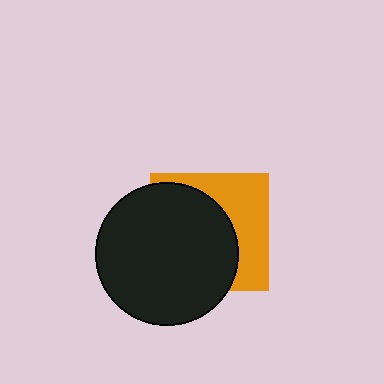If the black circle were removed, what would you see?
You would see the complete orange square.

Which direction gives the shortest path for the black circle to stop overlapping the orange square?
Moving left gives the shortest separation.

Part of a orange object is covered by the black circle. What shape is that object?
It is a square.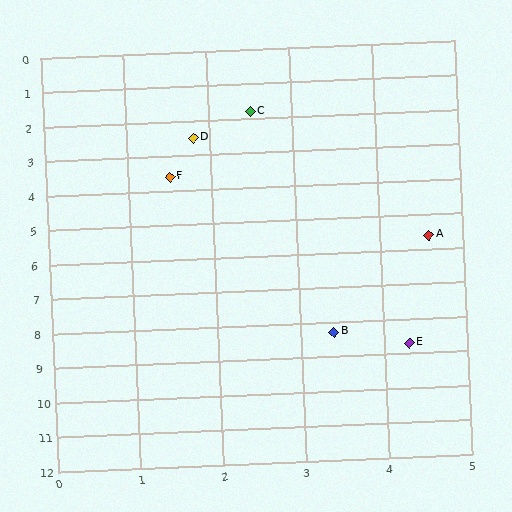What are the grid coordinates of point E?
Point E is at approximately (4.3, 8.7).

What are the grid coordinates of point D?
Point D is at approximately (1.8, 2.5).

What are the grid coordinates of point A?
Point A is at approximately (4.6, 5.6).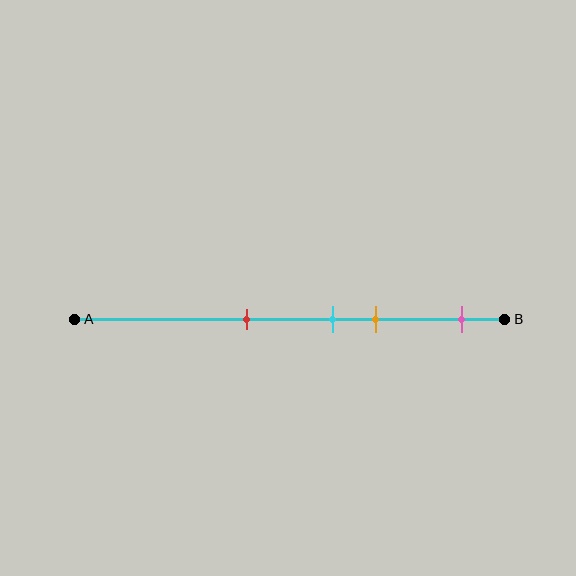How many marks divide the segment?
There are 4 marks dividing the segment.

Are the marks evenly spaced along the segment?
No, the marks are not evenly spaced.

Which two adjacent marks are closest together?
The cyan and orange marks are the closest adjacent pair.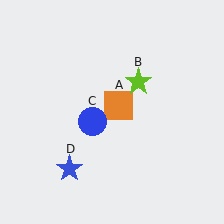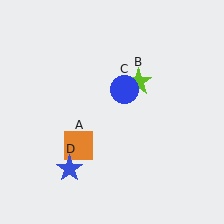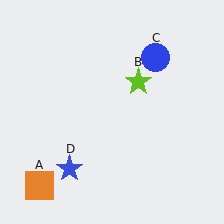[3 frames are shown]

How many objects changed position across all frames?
2 objects changed position: orange square (object A), blue circle (object C).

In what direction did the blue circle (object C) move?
The blue circle (object C) moved up and to the right.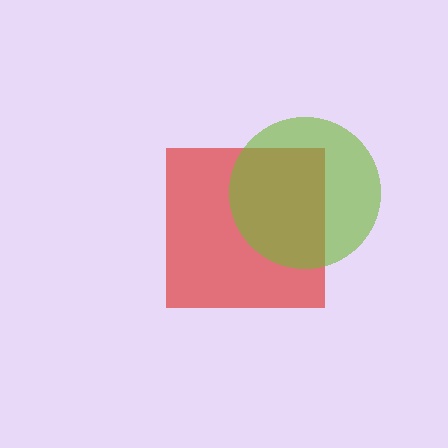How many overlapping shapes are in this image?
There are 2 overlapping shapes in the image.